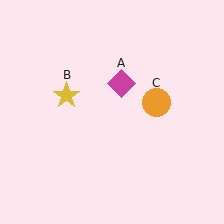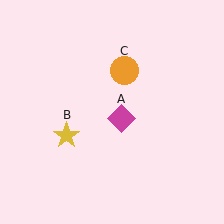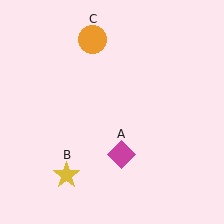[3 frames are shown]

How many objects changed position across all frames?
3 objects changed position: magenta diamond (object A), yellow star (object B), orange circle (object C).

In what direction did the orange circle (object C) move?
The orange circle (object C) moved up and to the left.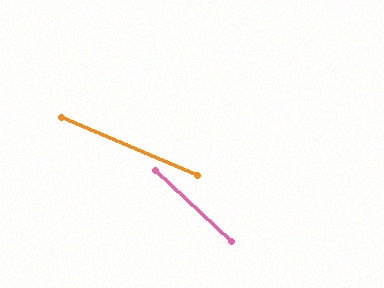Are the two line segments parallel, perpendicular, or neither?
Neither parallel nor perpendicular — they differ by about 20°.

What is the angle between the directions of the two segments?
Approximately 20 degrees.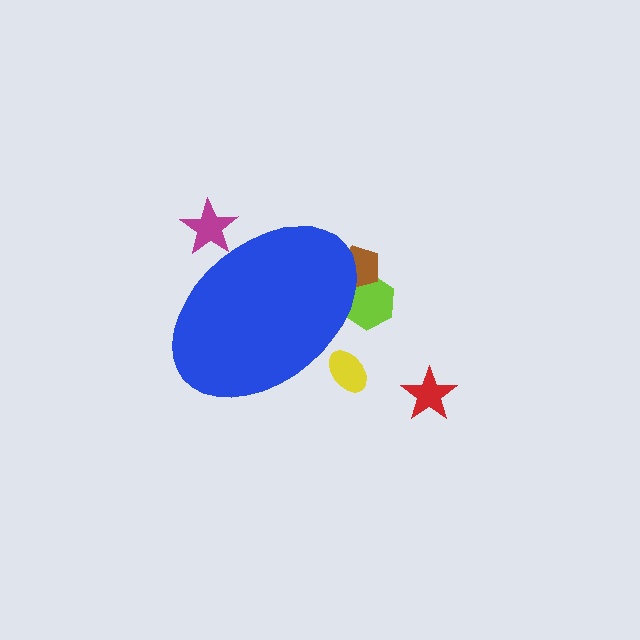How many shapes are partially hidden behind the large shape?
4 shapes are partially hidden.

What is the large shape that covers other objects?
A blue ellipse.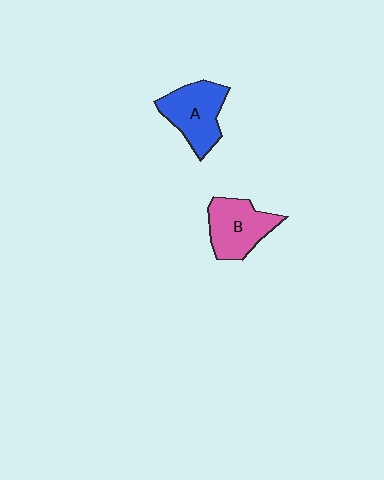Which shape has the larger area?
Shape A (blue).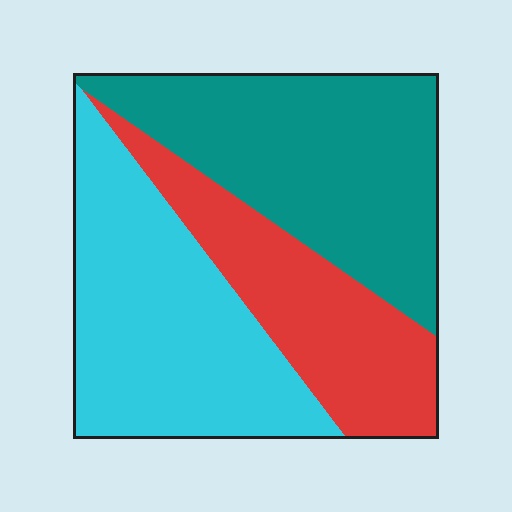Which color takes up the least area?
Red, at roughly 25%.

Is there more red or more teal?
Teal.